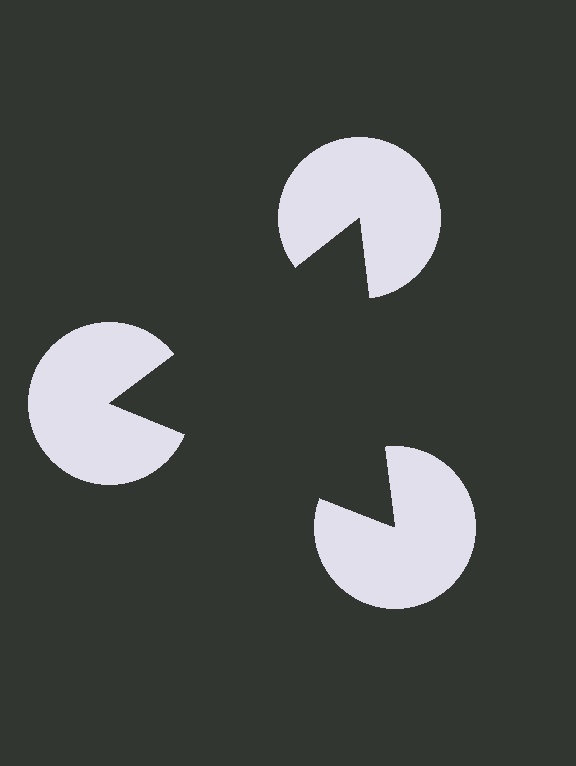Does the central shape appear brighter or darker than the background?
It typically appears slightly darker than the background, even though no actual brightness change is drawn.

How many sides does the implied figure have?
3 sides.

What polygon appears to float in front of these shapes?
An illusory triangle — its edges are inferred from the aligned wedge cuts in the pac-man discs, not physically drawn.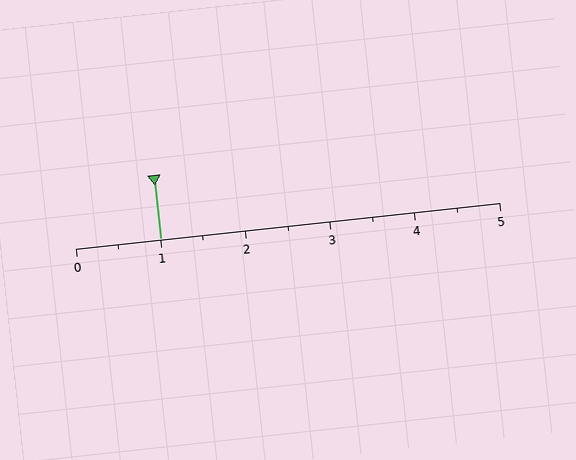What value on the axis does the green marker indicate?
The marker indicates approximately 1.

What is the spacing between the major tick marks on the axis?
The major ticks are spaced 1 apart.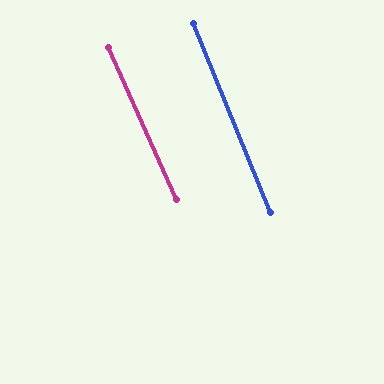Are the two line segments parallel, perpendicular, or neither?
Parallel — their directions differ by only 1.9°.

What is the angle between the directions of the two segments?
Approximately 2 degrees.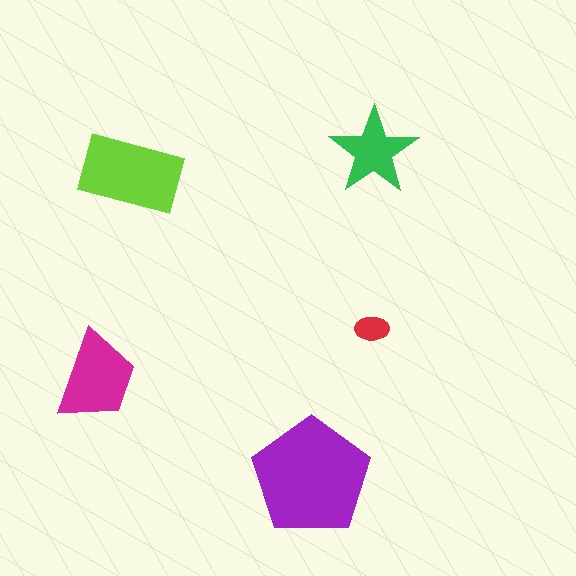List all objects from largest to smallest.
The purple pentagon, the lime rectangle, the magenta trapezoid, the green star, the red ellipse.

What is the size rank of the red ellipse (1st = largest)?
5th.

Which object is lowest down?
The purple pentagon is bottommost.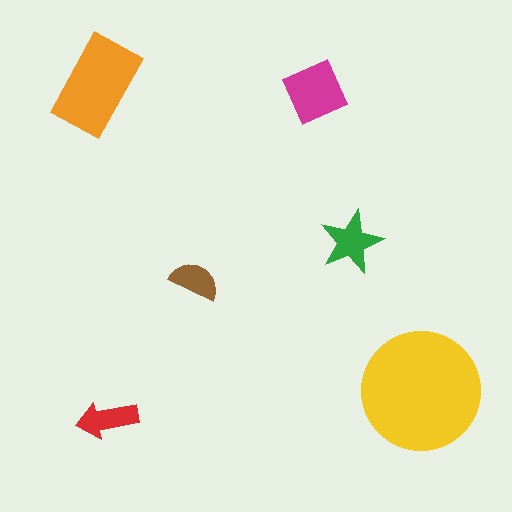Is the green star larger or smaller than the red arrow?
Larger.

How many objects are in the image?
There are 6 objects in the image.